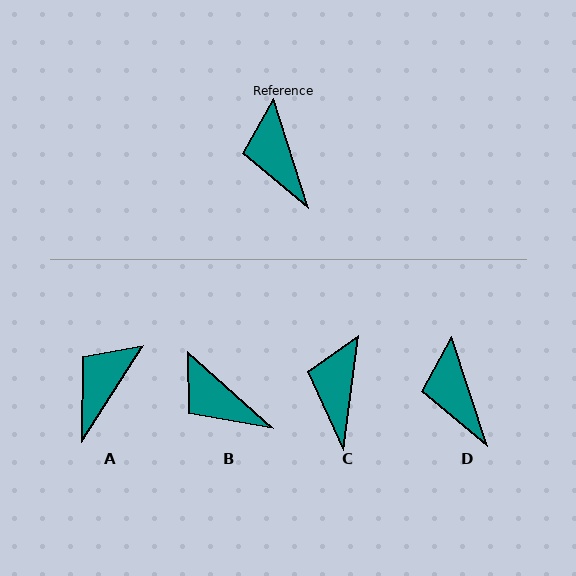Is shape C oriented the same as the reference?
No, it is off by about 25 degrees.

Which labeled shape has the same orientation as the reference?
D.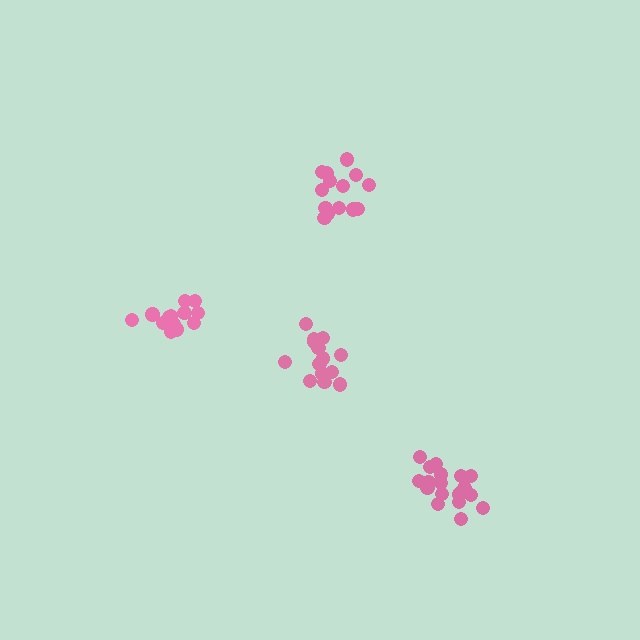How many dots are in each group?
Group 1: 16 dots, Group 2: 15 dots, Group 3: 14 dots, Group 4: 19 dots (64 total).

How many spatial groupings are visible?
There are 4 spatial groupings.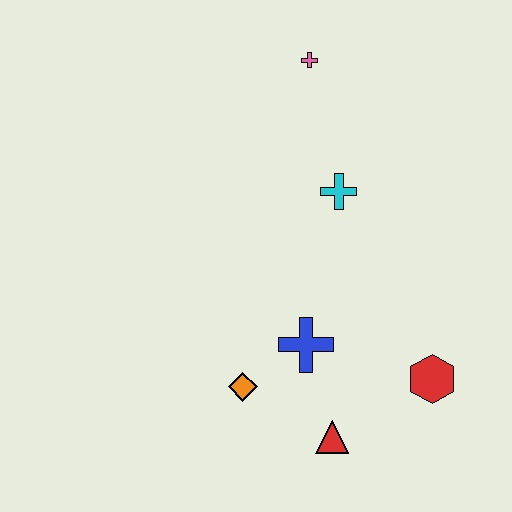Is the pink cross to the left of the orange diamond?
No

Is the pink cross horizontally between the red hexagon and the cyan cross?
No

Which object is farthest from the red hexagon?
The pink cross is farthest from the red hexagon.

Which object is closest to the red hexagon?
The red triangle is closest to the red hexagon.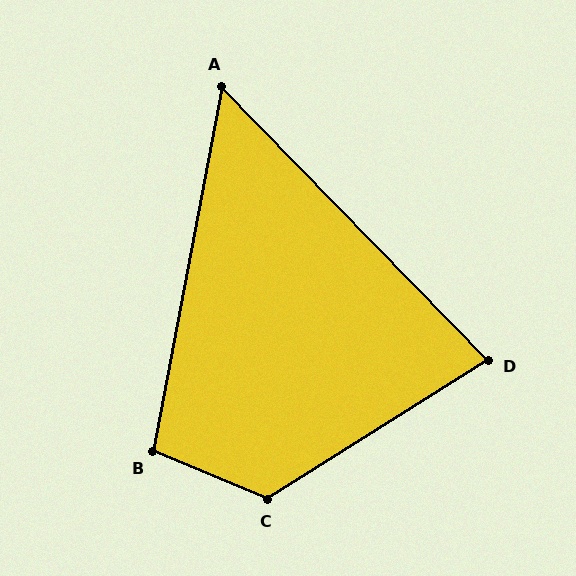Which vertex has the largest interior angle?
C, at approximately 125 degrees.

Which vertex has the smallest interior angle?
A, at approximately 55 degrees.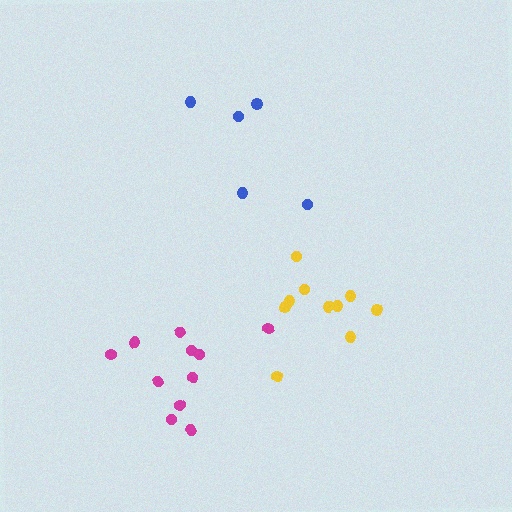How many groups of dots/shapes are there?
There are 3 groups.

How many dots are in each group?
Group 1: 11 dots, Group 2: 5 dots, Group 3: 10 dots (26 total).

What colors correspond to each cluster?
The clusters are colored: magenta, blue, yellow.